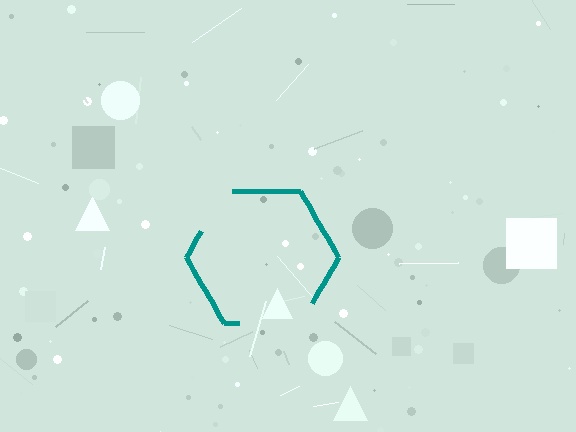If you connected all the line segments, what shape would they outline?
They would outline a hexagon.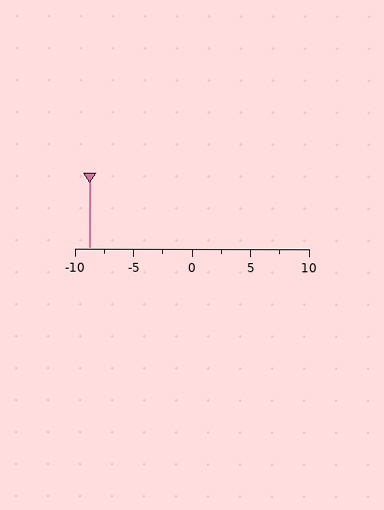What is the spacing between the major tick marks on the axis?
The major ticks are spaced 5 apart.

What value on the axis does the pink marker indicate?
The marker indicates approximately -8.8.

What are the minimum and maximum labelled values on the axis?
The axis runs from -10 to 10.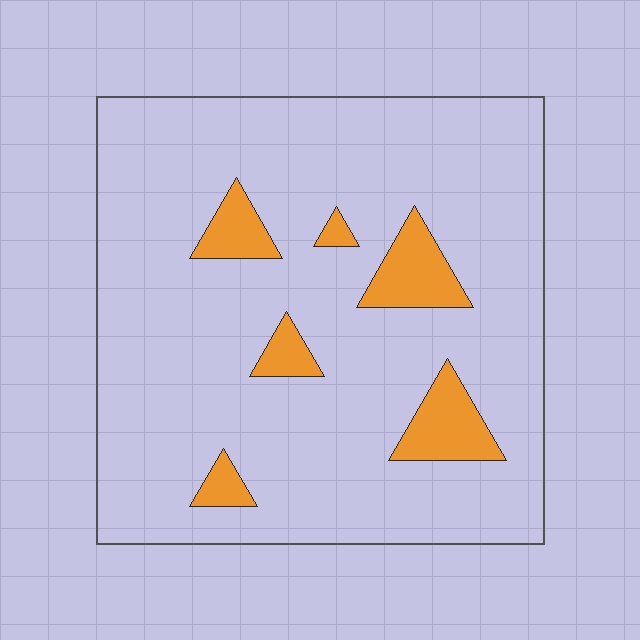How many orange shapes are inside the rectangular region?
6.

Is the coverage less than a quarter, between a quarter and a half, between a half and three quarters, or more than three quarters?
Less than a quarter.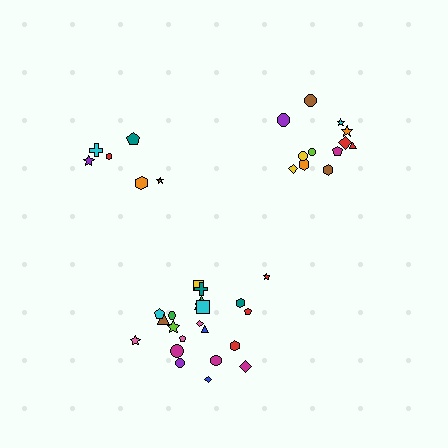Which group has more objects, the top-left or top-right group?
The top-right group.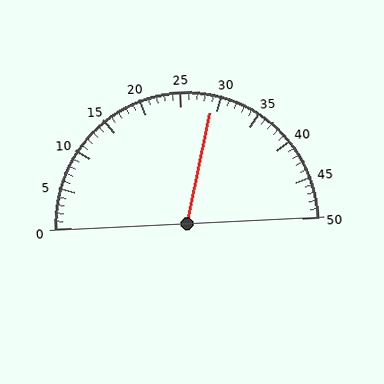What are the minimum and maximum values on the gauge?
The gauge ranges from 0 to 50.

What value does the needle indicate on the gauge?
The needle indicates approximately 29.